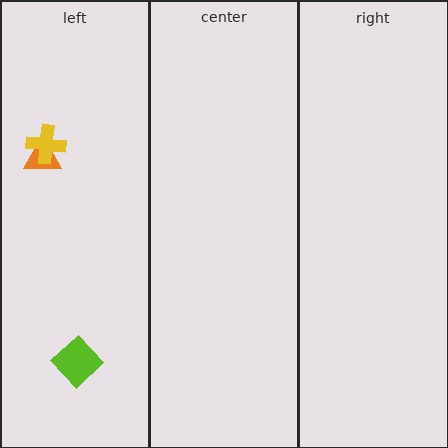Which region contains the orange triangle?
The left region.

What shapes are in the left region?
The orange triangle, the lime diamond, the yellow cross.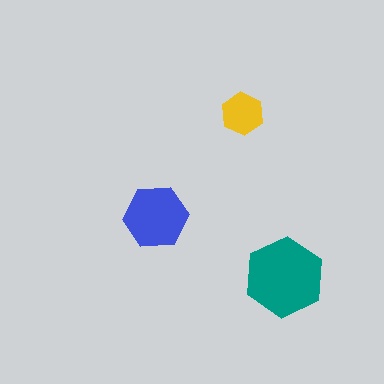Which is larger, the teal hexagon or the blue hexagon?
The teal one.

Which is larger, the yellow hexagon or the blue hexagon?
The blue one.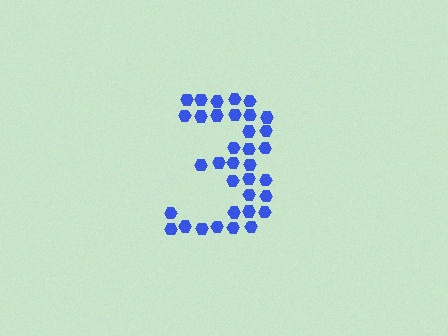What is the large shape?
The large shape is the digit 3.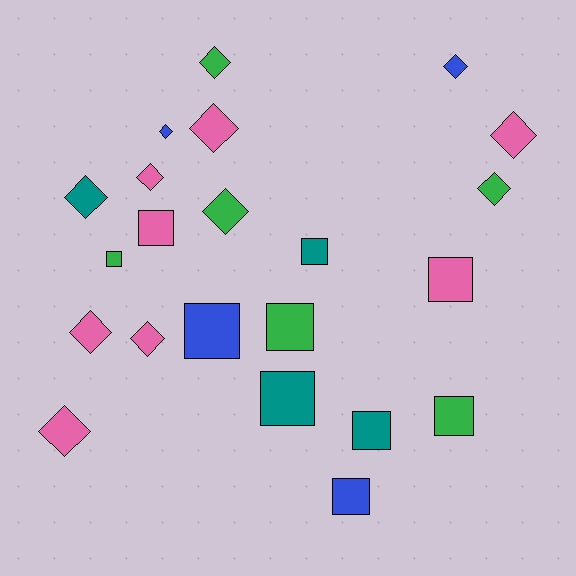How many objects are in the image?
There are 22 objects.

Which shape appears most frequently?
Diamond, with 12 objects.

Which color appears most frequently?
Pink, with 8 objects.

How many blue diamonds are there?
There are 2 blue diamonds.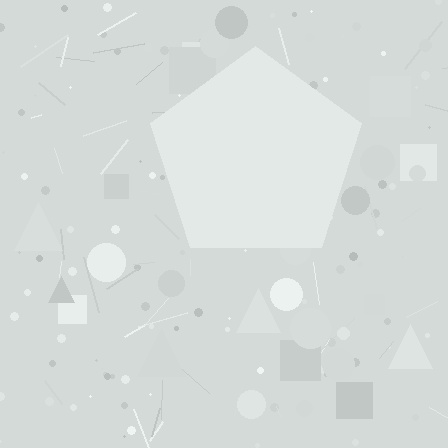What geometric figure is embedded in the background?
A pentagon is embedded in the background.